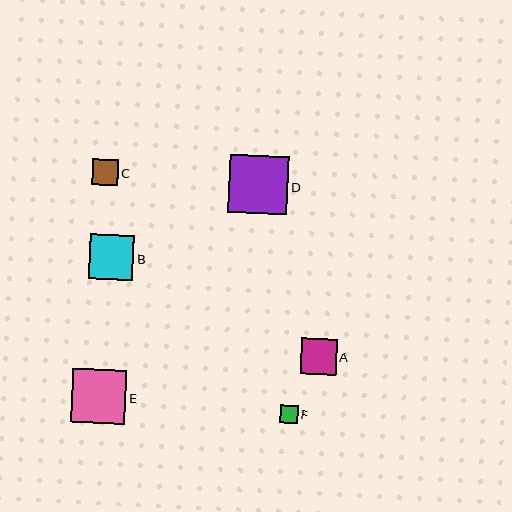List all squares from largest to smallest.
From largest to smallest: D, E, B, A, C, F.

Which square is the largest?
Square D is the largest with a size of approximately 59 pixels.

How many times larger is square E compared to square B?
Square E is approximately 1.2 times the size of square B.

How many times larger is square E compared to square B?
Square E is approximately 1.2 times the size of square B.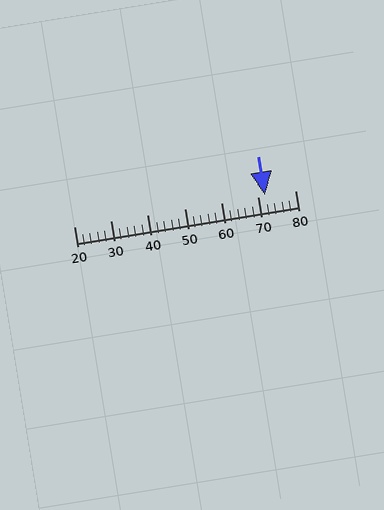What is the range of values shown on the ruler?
The ruler shows values from 20 to 80.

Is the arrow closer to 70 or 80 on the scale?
The arrow is closer to 70.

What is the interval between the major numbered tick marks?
The major tick marks are spaced 10 units apart.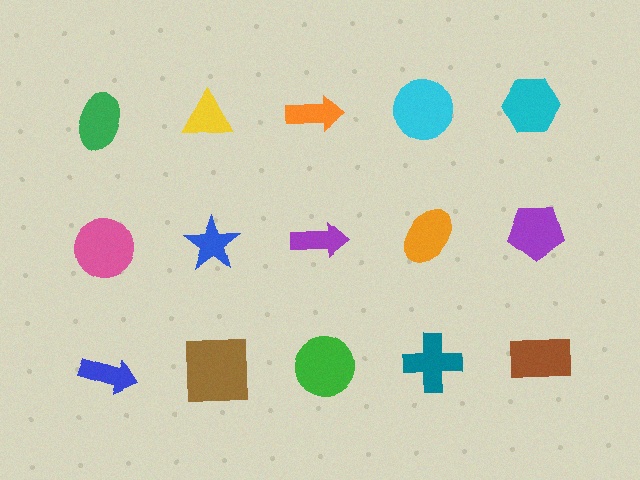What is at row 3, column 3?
A green circle.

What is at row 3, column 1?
A blue arrow.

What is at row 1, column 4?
A cyan circle.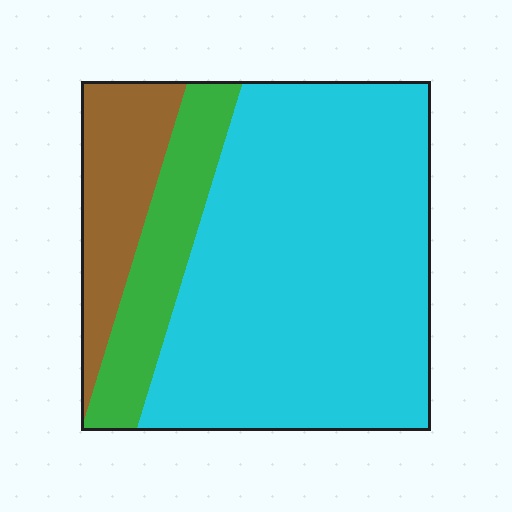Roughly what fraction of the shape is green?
Green covers roughly 15% of the shape.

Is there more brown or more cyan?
Cyan.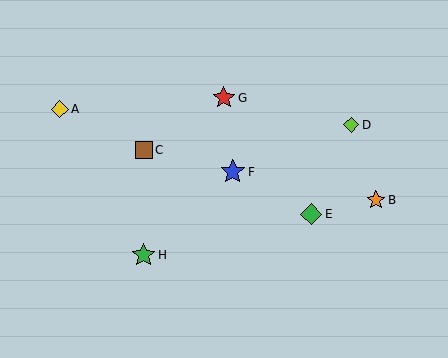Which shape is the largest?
The blue star (labeled F) is the largest.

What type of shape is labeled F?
Shape F is a blue star.